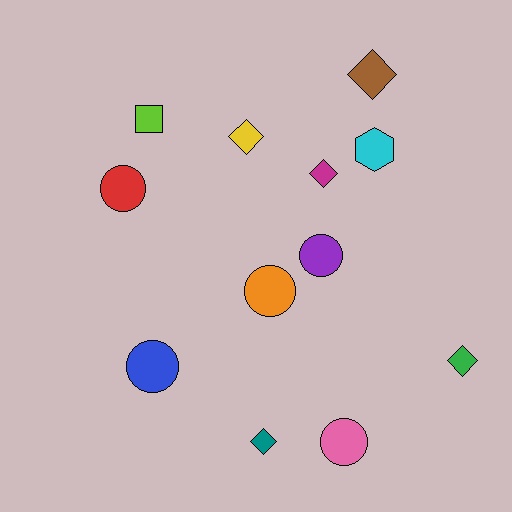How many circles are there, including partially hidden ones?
There are 5 circles.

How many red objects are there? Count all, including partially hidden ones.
There is 1 red object.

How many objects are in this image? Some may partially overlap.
There are 12 objects.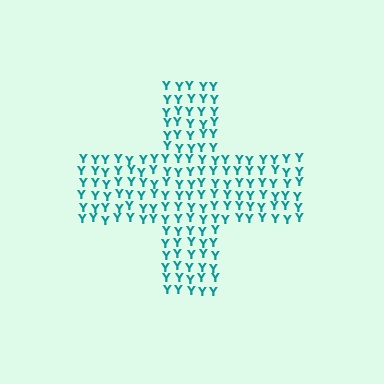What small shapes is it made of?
It is made of small letter Y's.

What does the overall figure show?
The overall figure shows a cross.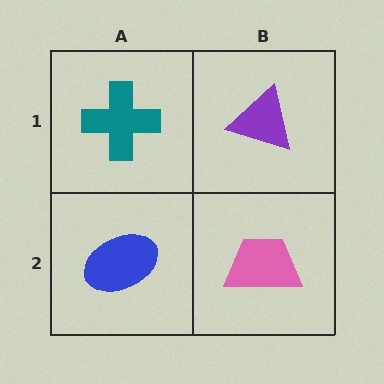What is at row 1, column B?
A purple triangle.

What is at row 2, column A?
A blue ellipse.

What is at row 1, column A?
A teal cross.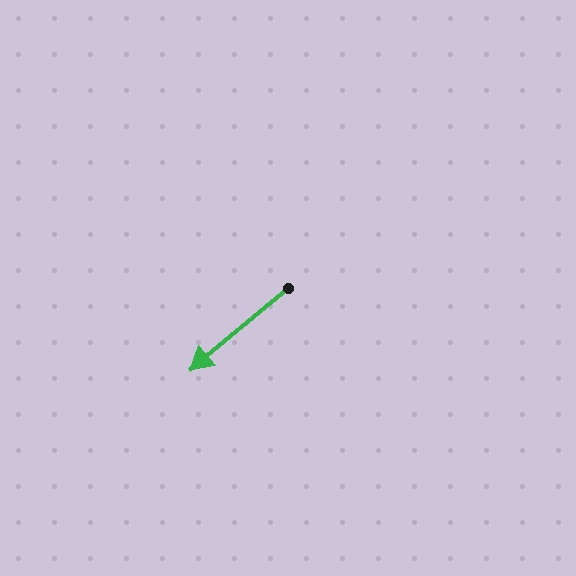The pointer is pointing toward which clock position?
Roughly 8 o'clock.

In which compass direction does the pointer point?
Southwest.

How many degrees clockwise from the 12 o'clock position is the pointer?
Approximately 230 degrees.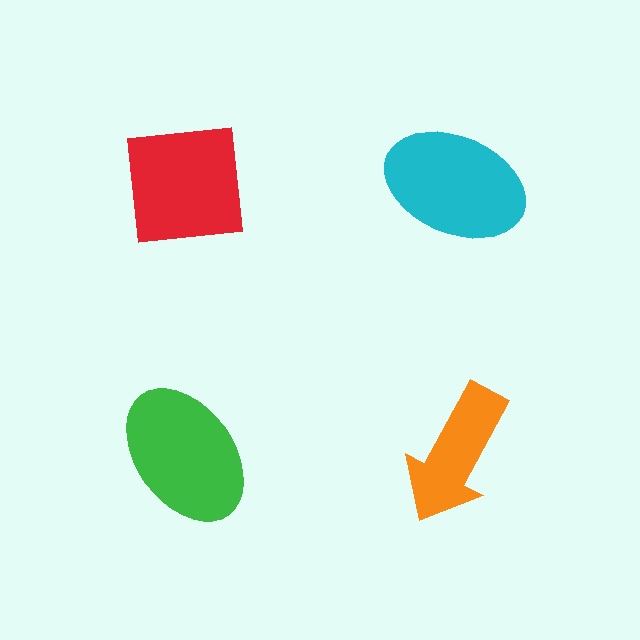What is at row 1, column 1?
A red square.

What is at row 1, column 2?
A cyan ellipse.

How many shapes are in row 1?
2 shapes.